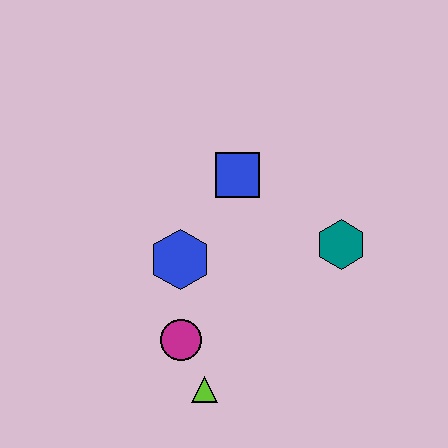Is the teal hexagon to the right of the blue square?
Yes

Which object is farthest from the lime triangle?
The blue square is farthest from the lime triangle.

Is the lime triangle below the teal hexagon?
Yes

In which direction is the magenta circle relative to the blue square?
The magenta circle is below the blue square.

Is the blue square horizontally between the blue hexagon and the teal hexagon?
Yes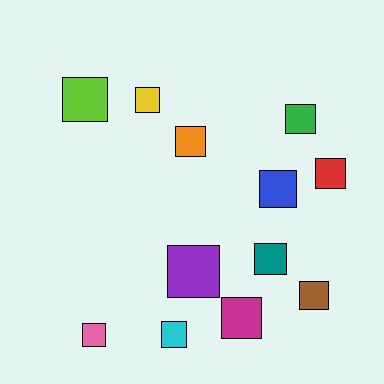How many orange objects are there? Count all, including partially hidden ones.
There is 1 orange object.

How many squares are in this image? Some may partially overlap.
There are 12 squares.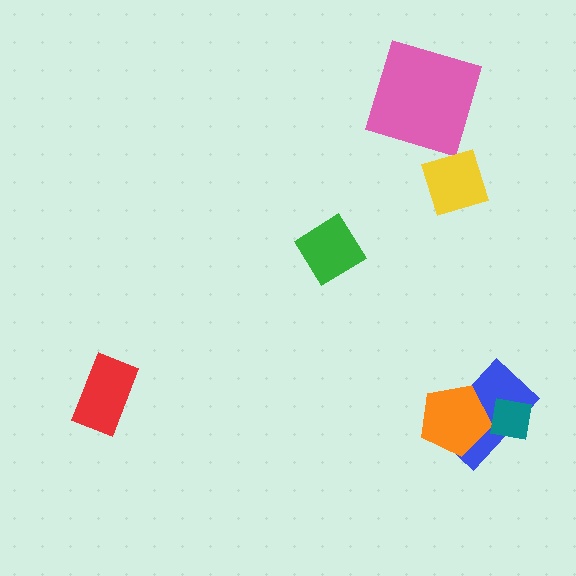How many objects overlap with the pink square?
0 objects overlap with the pink square.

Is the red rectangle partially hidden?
No, no other shape covers it.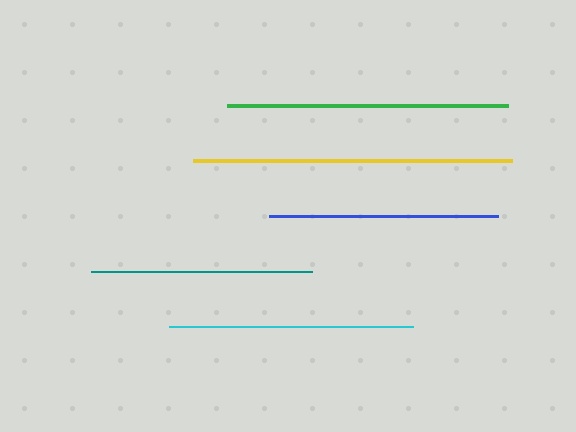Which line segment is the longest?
The yellow line is the longest at approximately 319 pixels.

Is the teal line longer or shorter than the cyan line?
The cyan line is longer than the teal line.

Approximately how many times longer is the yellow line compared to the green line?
The yellow line is approximately 1.1 times the length of the green line.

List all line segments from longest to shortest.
From longest to shortest: yellow, green, cyan, blue, teal.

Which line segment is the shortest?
The teal line is the shortest at approximately 221 pixels.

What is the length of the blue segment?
The blue segment is approximately 229 pixels long.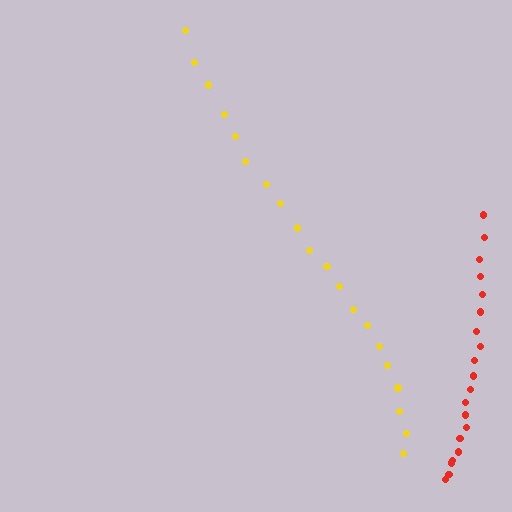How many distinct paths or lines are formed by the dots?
There are 2 distinct paths.